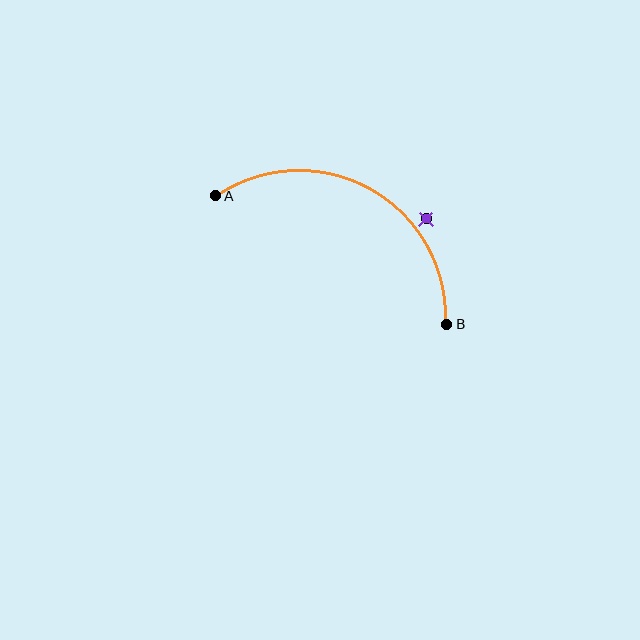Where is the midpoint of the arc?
The arc midpoint is the point on the curve farthest from the straight line joining A and B. It sits above that line.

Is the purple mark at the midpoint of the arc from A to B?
No — the purple mark does not lie on the arc at all. It sits slightly outside the curve.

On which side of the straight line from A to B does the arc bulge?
The arc bulges above the straight line connecting A and B.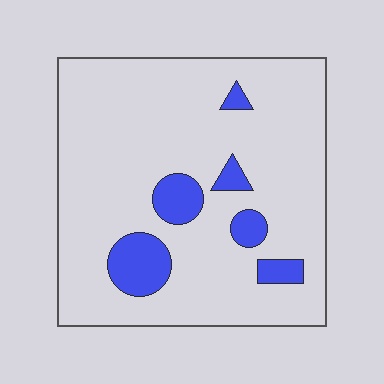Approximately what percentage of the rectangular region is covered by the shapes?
Approximately 15%.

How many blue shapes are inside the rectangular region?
6.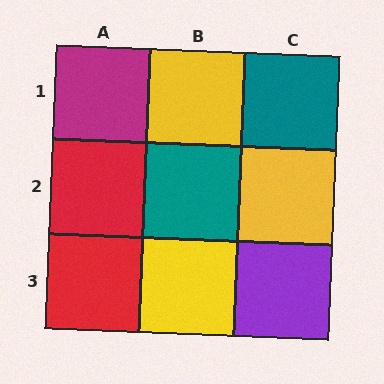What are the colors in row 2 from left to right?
Red, teal, yellow.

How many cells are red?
2 cells are red.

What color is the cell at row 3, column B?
Yellow.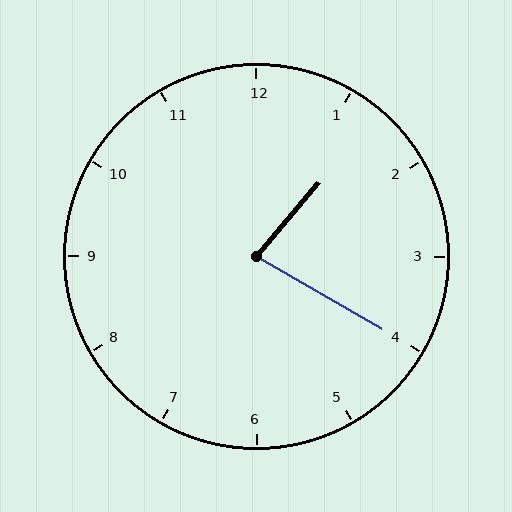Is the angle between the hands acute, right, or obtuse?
It is acute.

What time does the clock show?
1:20.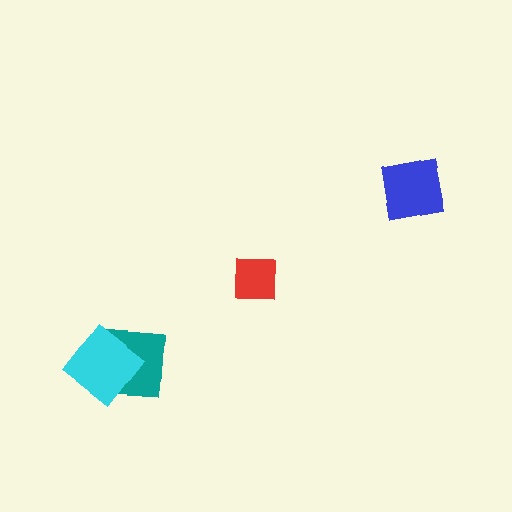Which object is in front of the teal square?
The cyan diamond is in front of the teal square.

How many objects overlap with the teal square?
1 object overlaps with the teal square.